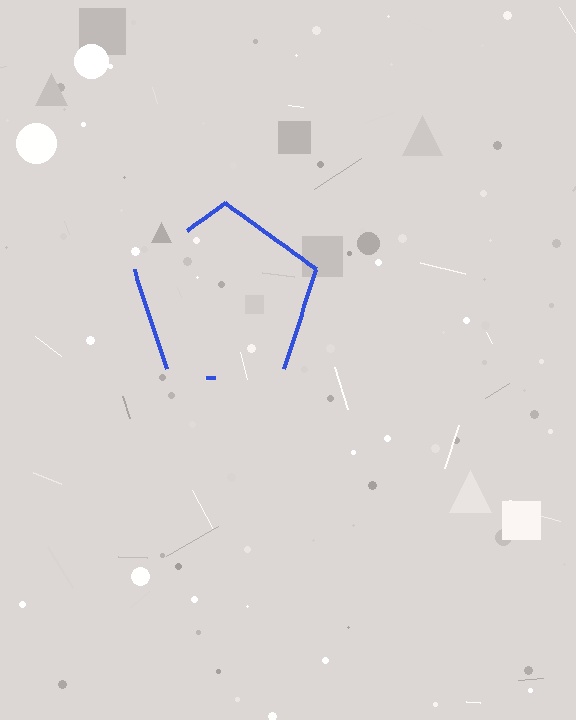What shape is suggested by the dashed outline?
The dashed outline suggests a pentagon.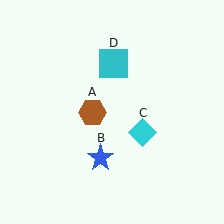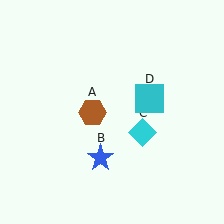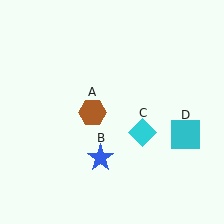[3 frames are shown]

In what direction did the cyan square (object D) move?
The cyan square (object D) moved down and to the right.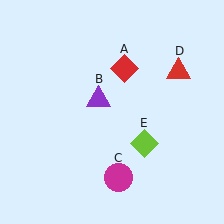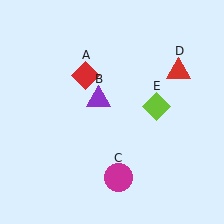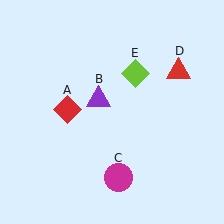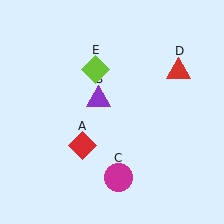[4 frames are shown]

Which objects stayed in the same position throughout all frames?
Purple triangle (object B) and magenta circle (object C) and red triangle (object D) remained stationary.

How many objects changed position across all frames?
2 objects changed position: red diamond (object A), lime diamond (object E).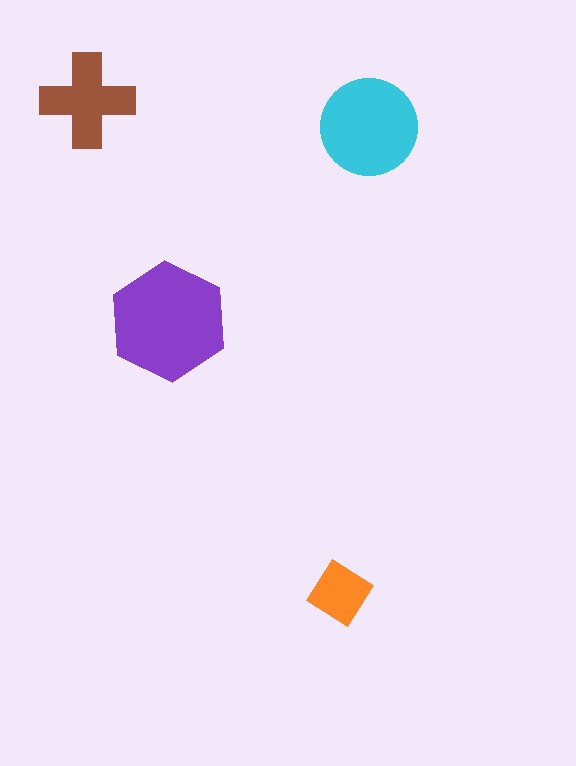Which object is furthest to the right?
The cyan circle is rightmost.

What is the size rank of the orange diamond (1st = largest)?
4th.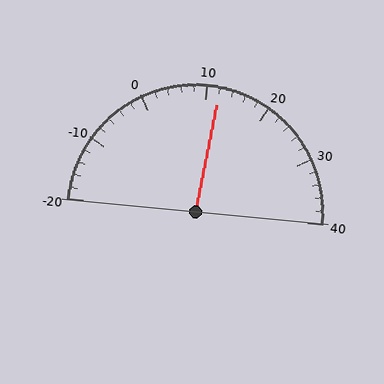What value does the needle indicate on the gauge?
The needle indicates approximately 12.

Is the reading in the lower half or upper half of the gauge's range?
The reading is in the upper half of the range (-20 to 40).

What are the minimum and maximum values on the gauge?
The gauge ranges from -20 to 40.